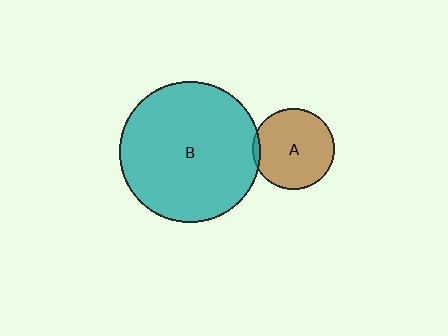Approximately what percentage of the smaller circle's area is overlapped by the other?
Approximately 5%.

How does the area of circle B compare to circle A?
Approximately 3.0 times.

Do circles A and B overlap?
Yes.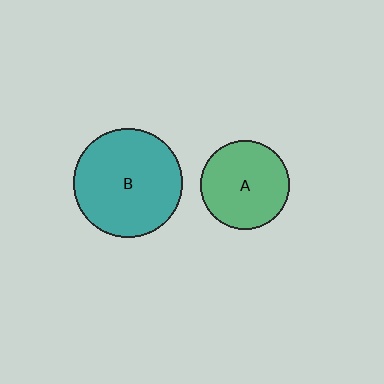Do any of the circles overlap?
No, none of the circles overlap.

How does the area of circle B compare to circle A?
Approximately 1.5 times.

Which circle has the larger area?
Circle B (teal).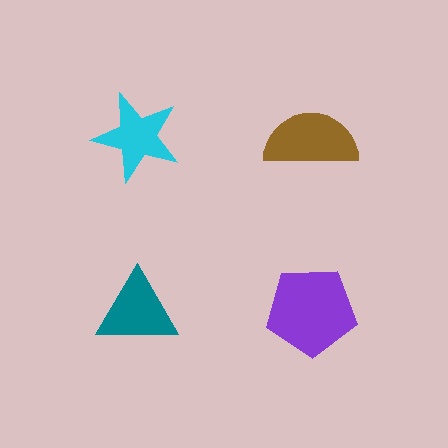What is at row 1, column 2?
A brown semicircle.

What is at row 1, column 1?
A cyan star.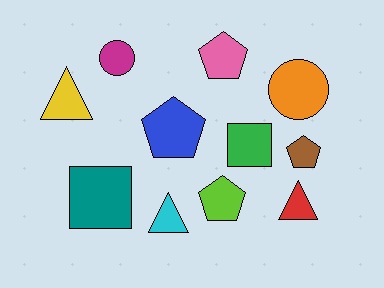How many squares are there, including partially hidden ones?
There are 2 squares.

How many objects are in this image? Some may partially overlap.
There are 11 objects.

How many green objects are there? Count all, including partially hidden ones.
There is 1 green object.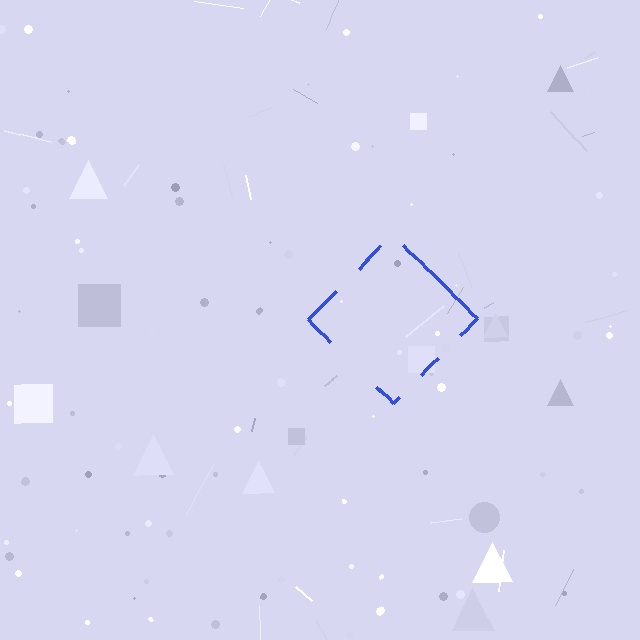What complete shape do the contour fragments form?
The contour fragments form a diamond.